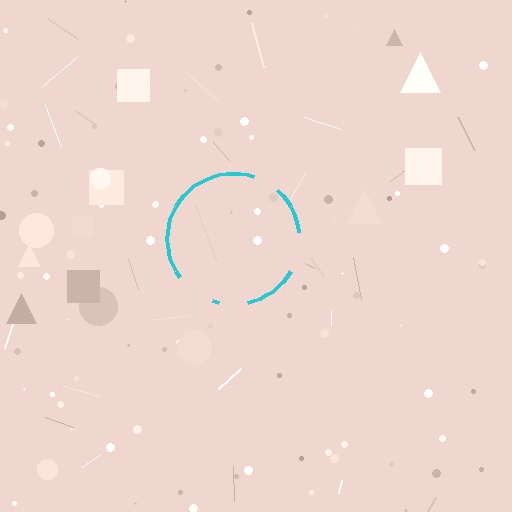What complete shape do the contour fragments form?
The contour fragments form a circle.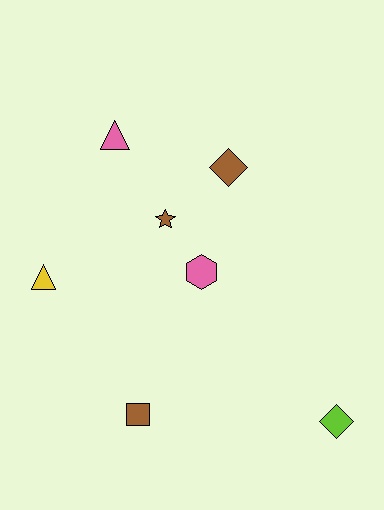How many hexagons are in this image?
There is 1 hexagon.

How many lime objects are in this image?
There is 1 lime object.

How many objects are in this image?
There are 7 objects.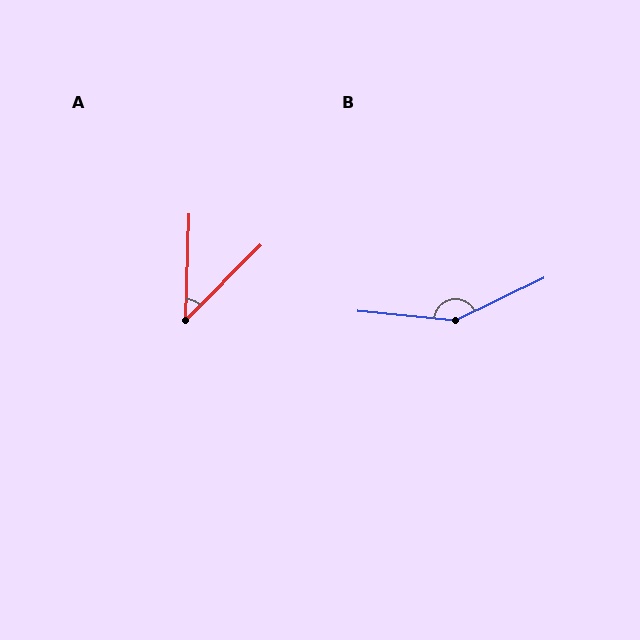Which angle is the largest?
B, at approximately 149 degrees.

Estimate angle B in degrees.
Approximately 149 degrees.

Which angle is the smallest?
A, at approximately 43 degrees.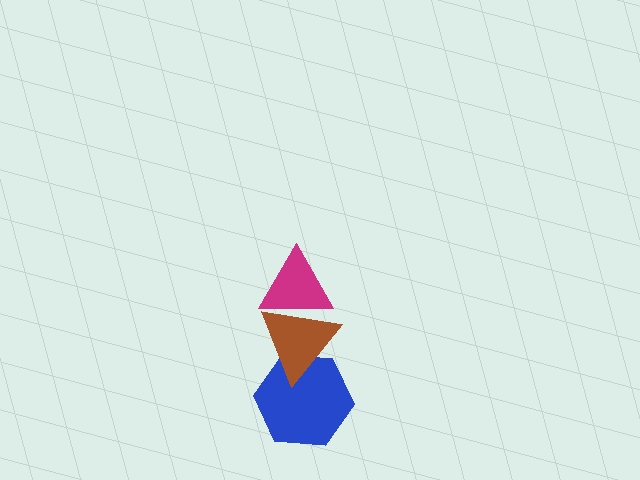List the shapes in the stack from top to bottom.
From top to bottom: the magenta triangle, the brown triangle, the blue hexagon.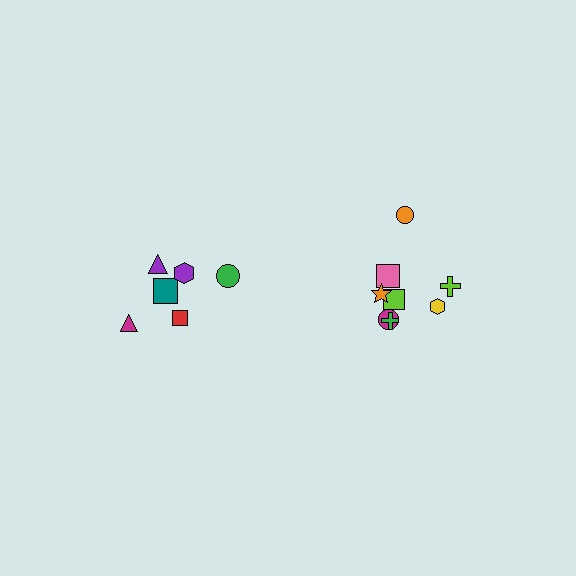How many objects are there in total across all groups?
There are 14 objects.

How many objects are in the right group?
There are 8 objects.